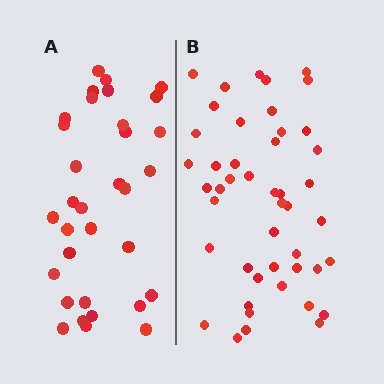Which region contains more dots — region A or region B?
Region B (the right region) has more dots.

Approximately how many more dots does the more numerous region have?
Region B has approximately 15 more dots than region A.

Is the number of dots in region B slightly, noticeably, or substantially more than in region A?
Region B has noticeably more, but not dramatically so. The ratio is roughly 1.4 to 1.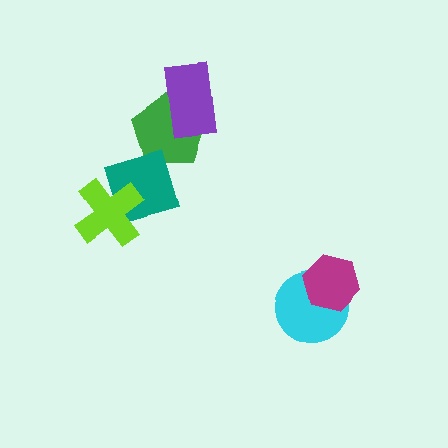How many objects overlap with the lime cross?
1 object overlaps with the lime cross.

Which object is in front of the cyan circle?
The magenta hexagon is in front of the cyan circle.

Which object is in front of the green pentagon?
The purple rectangle is in front of the green pentagon.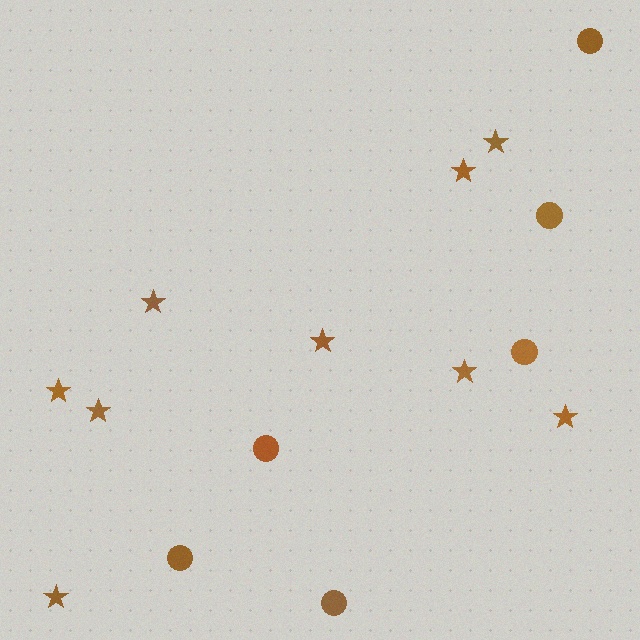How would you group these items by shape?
There are 2 groups: one group of stars (9) and one group of circles (6).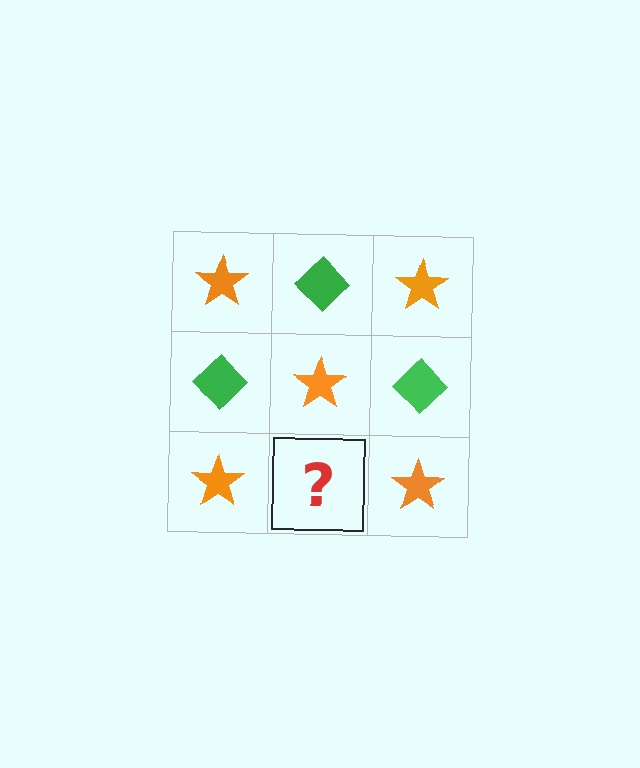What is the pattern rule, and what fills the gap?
The rule is that it alternates orange star and green diamond in a checkerboard pattern. The gap should be filled with a green diamond.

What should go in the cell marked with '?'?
The missing cell should contain a green diamond.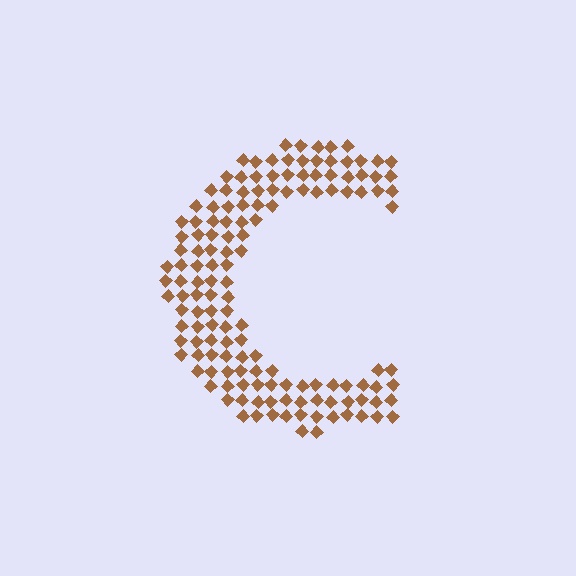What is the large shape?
The large shape is the letter C.